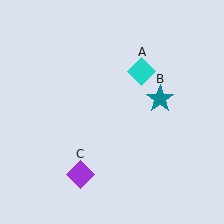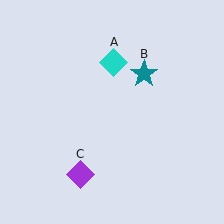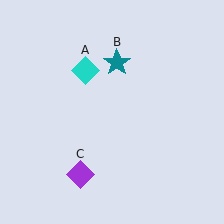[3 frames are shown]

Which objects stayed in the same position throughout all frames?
Purple diamond (object C) remained stationary.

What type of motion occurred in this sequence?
The cyan diamond (object A), teal star (object B) rotated counterclockwise around the center of the scene.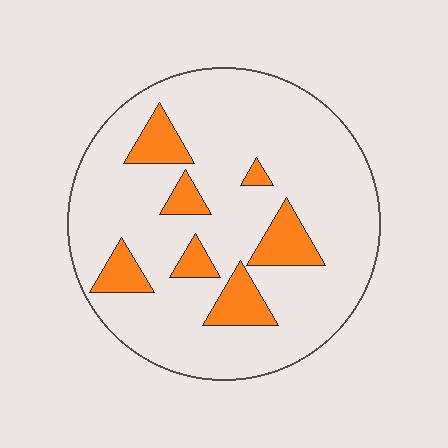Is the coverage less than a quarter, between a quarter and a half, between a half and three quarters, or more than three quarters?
Less than a quarter.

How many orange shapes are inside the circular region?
7.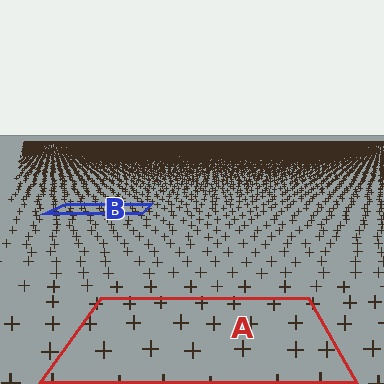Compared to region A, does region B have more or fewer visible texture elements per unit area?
Region B has more texture elements per unit area — they are packed more densely because it is farther away.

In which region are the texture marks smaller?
The texture marks are smaller in region B, because it is farther away.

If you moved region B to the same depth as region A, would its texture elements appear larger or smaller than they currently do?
They would appear larger. At a closer depth, the same texture elements are projected at a bigger on-screen size.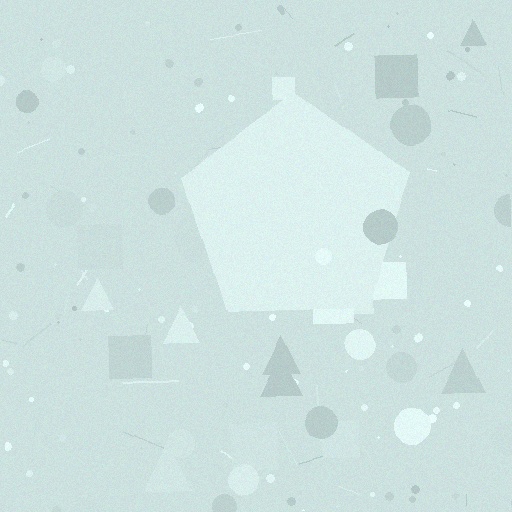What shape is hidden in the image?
A pentagon is hidden in the image.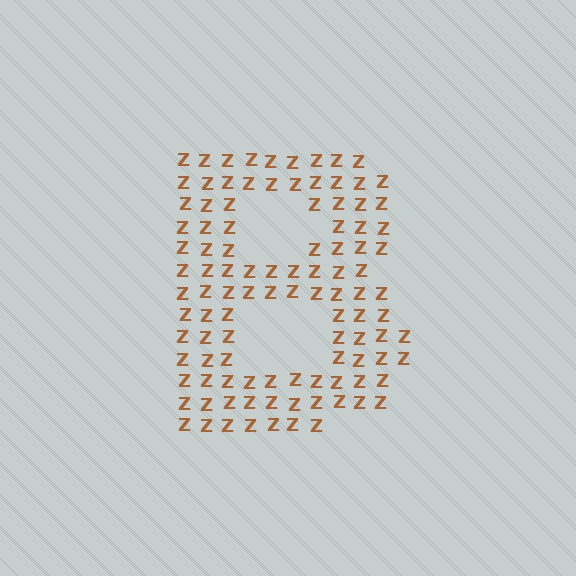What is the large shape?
The large shape is the letter B.